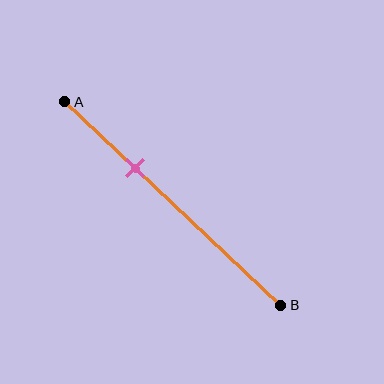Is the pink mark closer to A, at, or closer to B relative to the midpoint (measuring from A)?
The pink mark is closer to point A than the midpoint of segment AB.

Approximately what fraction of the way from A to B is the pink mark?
The pink mark is approximately 35% of the way from A to B.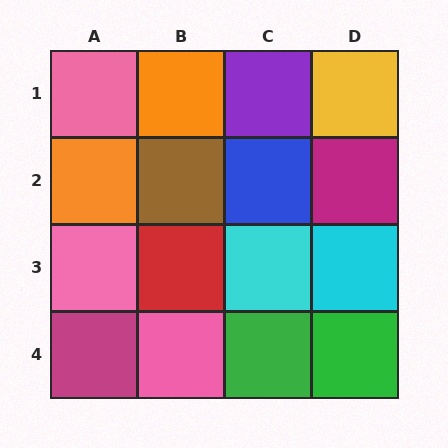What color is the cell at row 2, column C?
Blue.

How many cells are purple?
1 cell is purple.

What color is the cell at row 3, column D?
Cyan.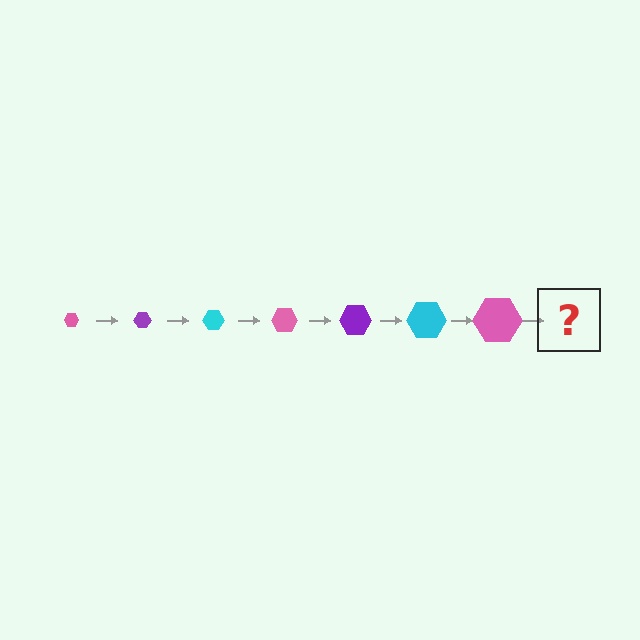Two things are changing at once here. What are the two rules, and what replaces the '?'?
The two rules are that the hexagon grows larger each step and the color cycles through pink, purple, and cyan. The '?' should be a purple hexagon, larger than the previous one.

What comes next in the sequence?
The next element should be a purple hexagon, larger than the previous one.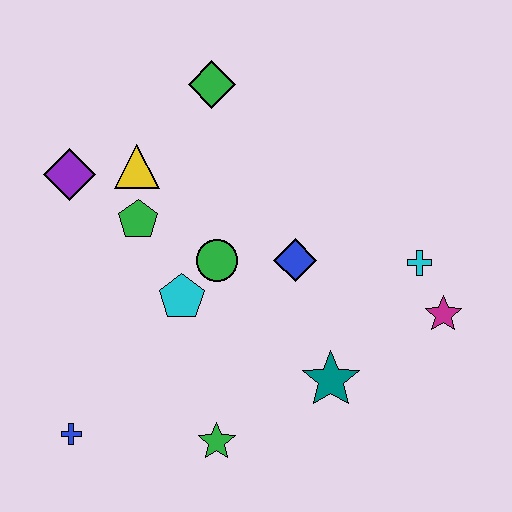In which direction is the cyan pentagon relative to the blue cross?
The cyan pentagon is above the blue cross.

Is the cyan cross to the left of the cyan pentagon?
No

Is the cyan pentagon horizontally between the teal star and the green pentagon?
Yes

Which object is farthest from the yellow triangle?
The magenta star is farthest from the yellow triangle.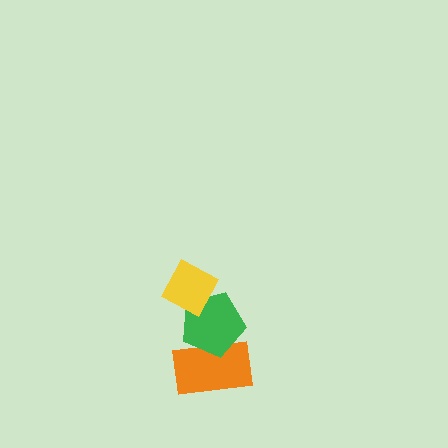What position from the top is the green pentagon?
The green pentagon is 2nd from the top.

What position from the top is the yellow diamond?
The yellow diamond is 1st from the top.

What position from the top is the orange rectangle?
The orange rectangle is 3rd from the top.